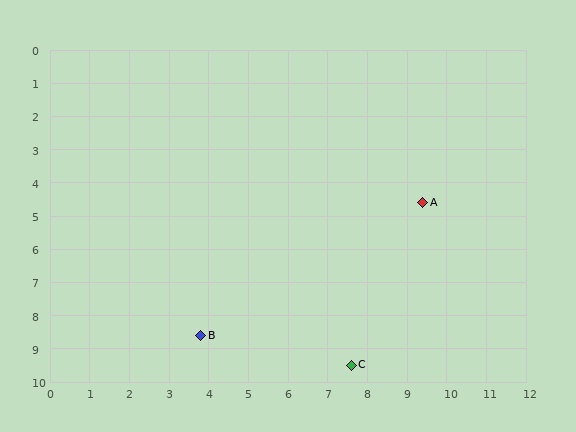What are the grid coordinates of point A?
Point A is at approximately (9.4, 4.6).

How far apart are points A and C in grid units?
Points A and C are about 5.2 grid units apart.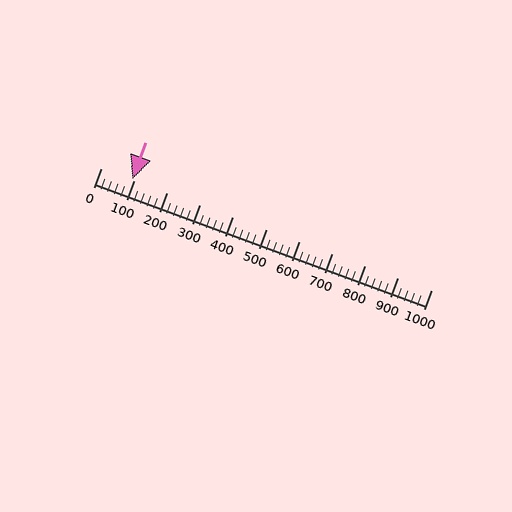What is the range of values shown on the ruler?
The ruler shows values from 0 to 1000.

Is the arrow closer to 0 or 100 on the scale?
The arrow is closer to 100.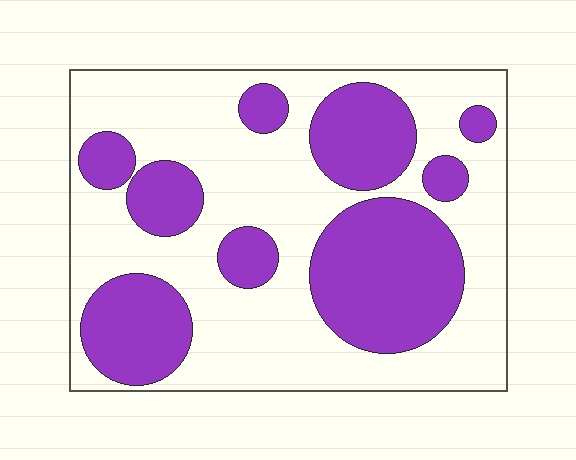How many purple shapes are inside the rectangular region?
9.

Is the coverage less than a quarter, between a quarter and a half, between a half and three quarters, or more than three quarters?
Between a quarter and a half.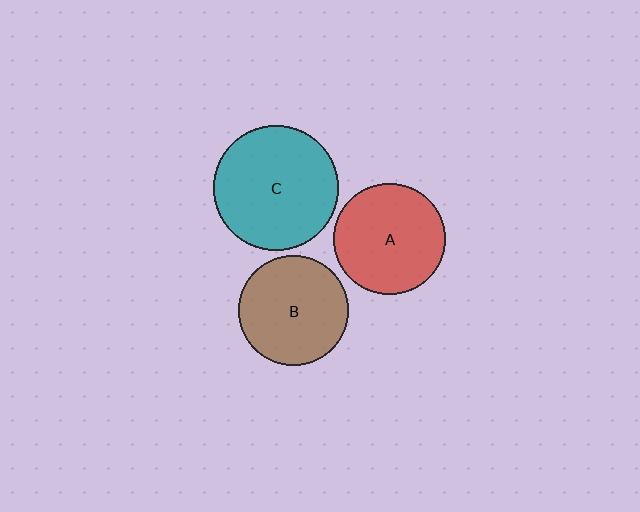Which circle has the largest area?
Circle C (teal).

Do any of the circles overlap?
No, none of the circles overlap.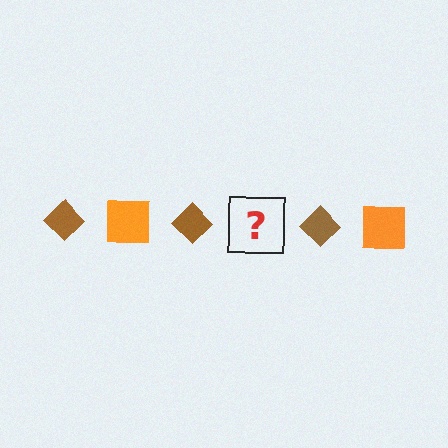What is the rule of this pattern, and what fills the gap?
The rule is that the pattern alternates between brown diamond and orange square. The gap should be filled with an orange square.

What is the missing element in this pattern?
The missing element is an orange square.